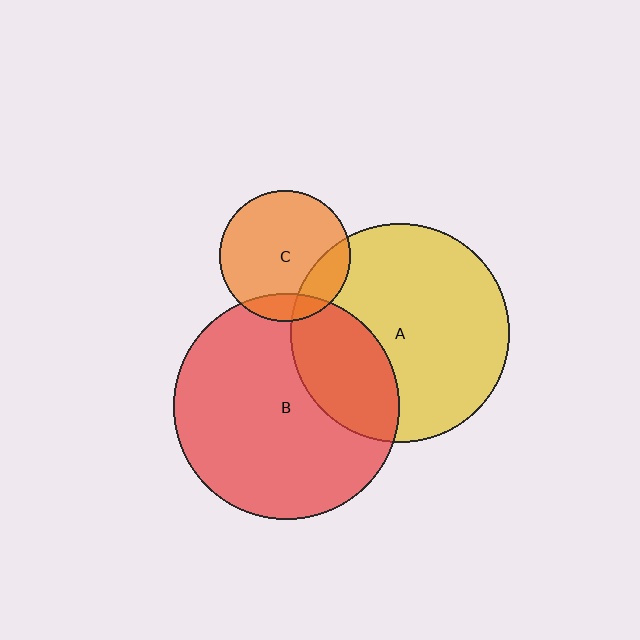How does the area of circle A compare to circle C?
Approximately 2.8 times.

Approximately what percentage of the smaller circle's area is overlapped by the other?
Approximately 20%.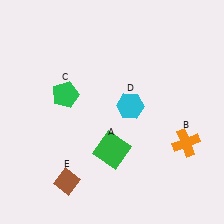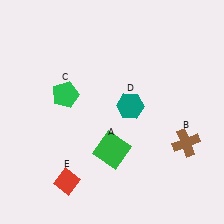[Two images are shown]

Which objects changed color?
B changed from orange to brown. D changed from cyan to teal. E changed from brown to red.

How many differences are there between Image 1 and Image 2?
There are 3 differences between the two images.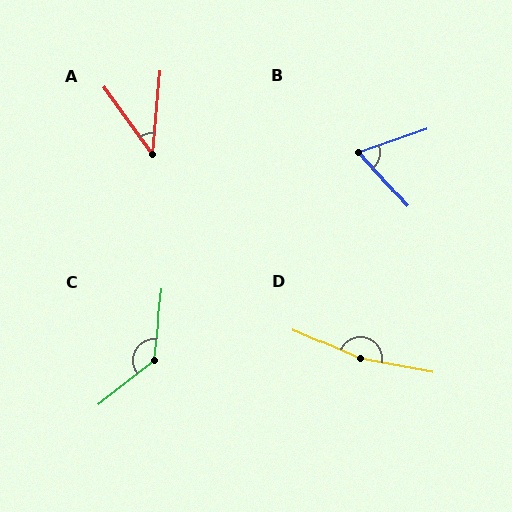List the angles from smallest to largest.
A (41°), B (67°), C (135°), D (167°).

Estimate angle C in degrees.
Approximately 135 degrees.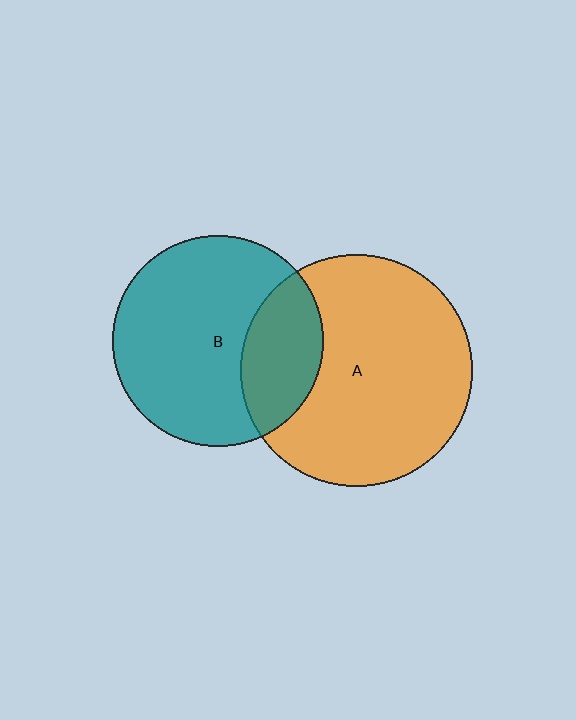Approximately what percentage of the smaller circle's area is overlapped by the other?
Approximately 25%.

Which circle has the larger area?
Circle A (orange).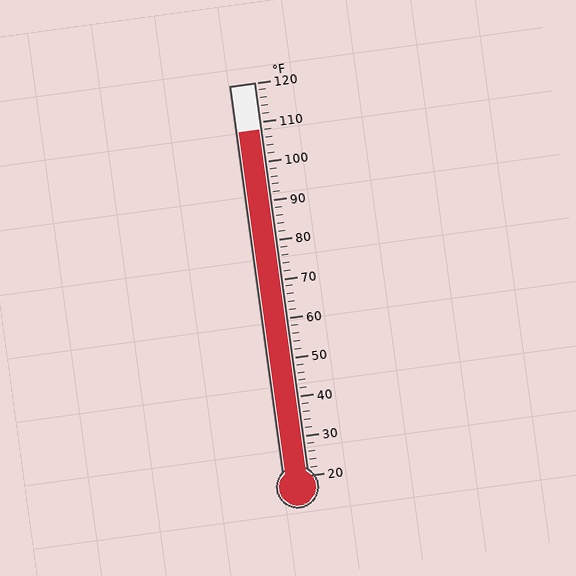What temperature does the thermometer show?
The thermometer shows approximately 108°F.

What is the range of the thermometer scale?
The thermometer scale ranges from 20°F to 120°F.